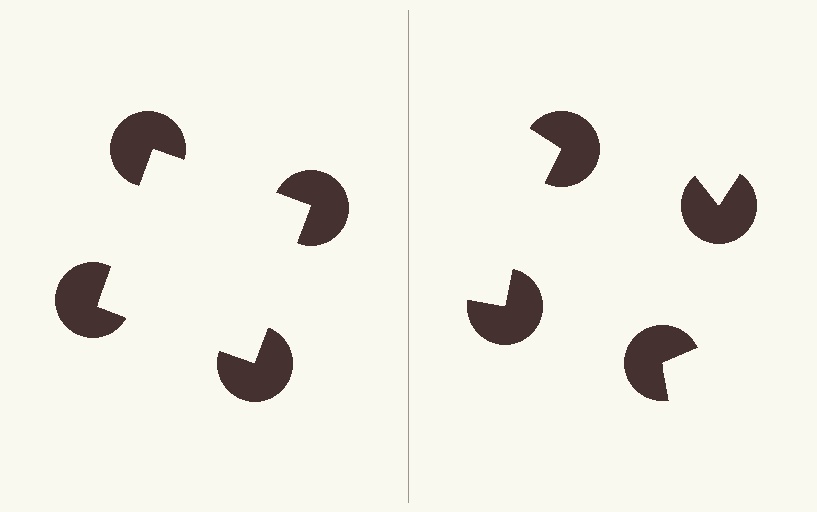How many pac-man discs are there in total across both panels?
8 — 4 on each side.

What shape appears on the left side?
An illusory square.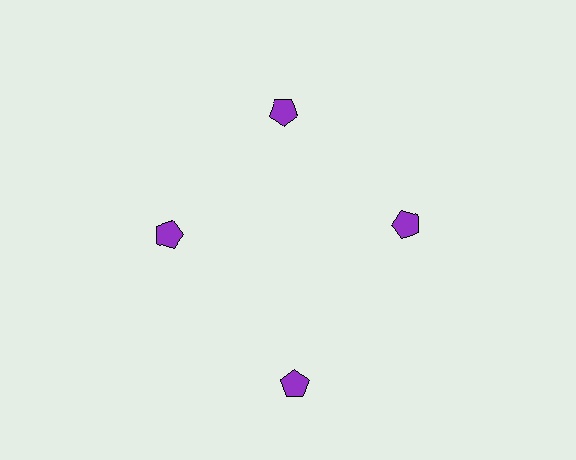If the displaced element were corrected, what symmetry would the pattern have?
It would have 4-fold rotational symmetry — the pattern would map onto itself every 90 degrees.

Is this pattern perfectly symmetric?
No. The 4 purple pentagons are arranged in a ring, but one element near the 6 o'clock position is pushed outward from the center, breaking the 4-fold rotational symmetry.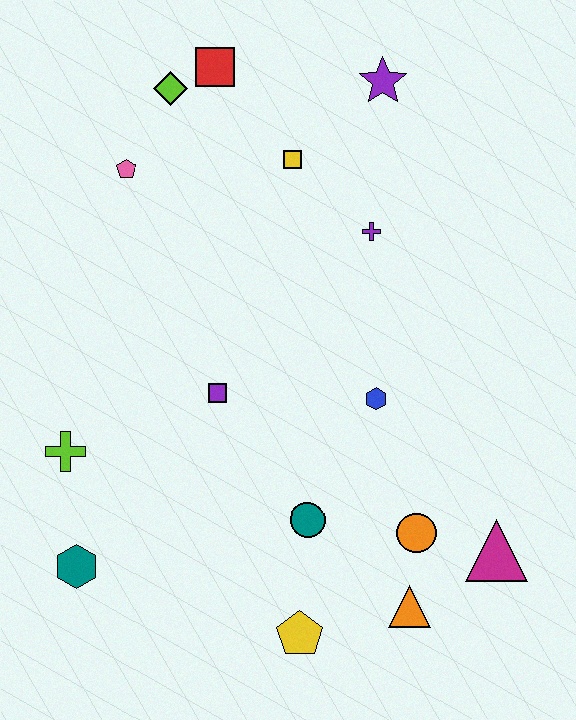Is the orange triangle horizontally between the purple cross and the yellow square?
No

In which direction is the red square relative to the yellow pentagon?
The red square is above the yellow pentagon.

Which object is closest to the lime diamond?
The red square is closest to the lime diamond.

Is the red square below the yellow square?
No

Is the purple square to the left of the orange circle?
Yes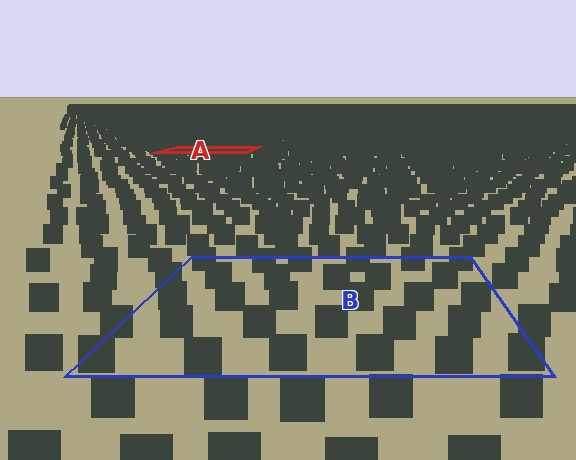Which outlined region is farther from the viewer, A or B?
Region A is farther from the viewer — the texture elements inside it appear smaller and more densely packed.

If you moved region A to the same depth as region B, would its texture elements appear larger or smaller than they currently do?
They would appear larger. At a closer depth, the same texture elements are projected at a bigger on-screen size.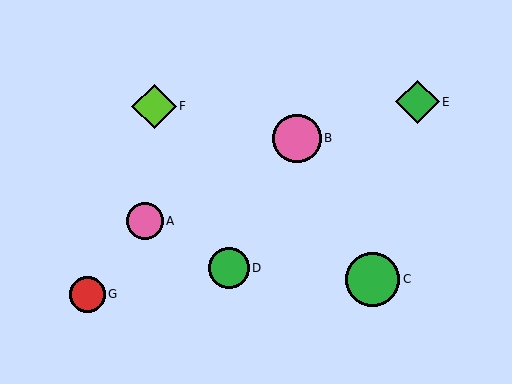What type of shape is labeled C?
Shape C is a green circle.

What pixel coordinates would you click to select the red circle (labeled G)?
Click at (87, 294) to select the red circle G.